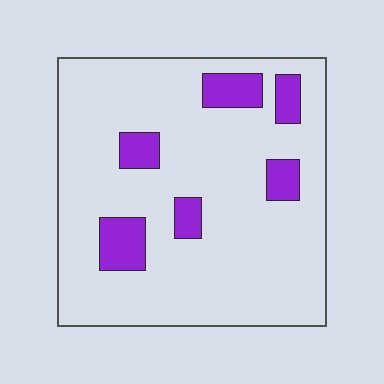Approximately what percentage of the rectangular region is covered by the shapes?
Approximately 15%.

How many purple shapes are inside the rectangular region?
6.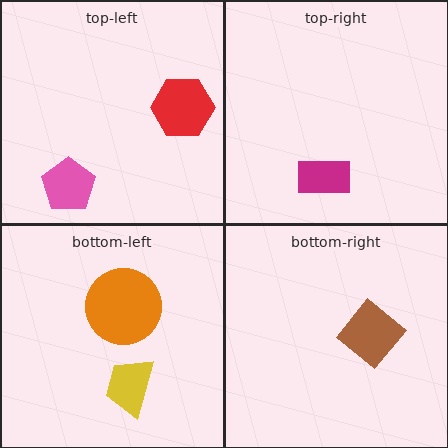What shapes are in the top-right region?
The magenta rectangle.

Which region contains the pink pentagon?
The top-left region.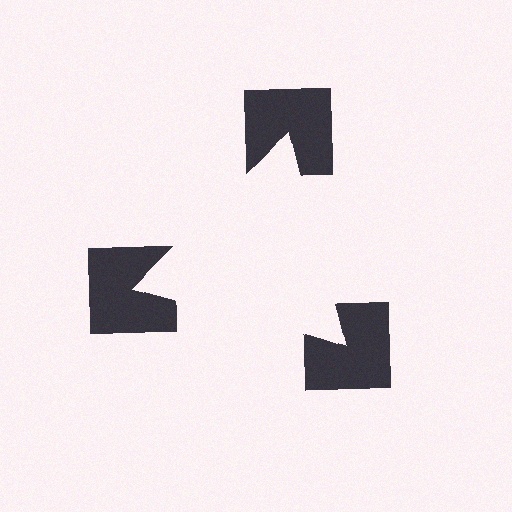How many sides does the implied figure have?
3 sides.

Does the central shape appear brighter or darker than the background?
It typically appears slightly brighter than the background, even though no actual brightness change is drawn.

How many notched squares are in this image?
There are 3 — one at each vertex of the illusory triangle.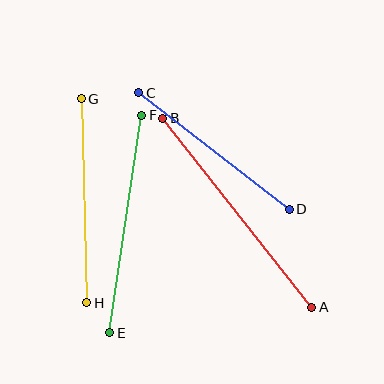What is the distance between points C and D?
The distance is approximately 190 pixels.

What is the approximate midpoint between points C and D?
The midpoint is at approximately (214, 151) pixels.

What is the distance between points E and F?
The distance is approximately 220 pixels.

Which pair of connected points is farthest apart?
Points A and B are farthest apart.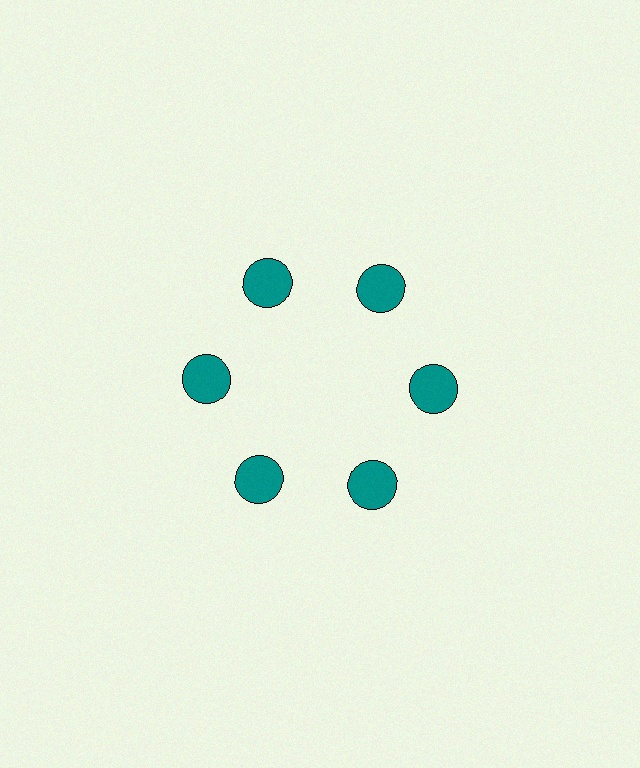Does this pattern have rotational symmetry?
Yes, this pattern has 6-fold rotational symmetry. It looks the same after rotating 60 degrees around the center.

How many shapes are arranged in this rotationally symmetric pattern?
There are 6 shapes, arranged in 6 groups of 1.